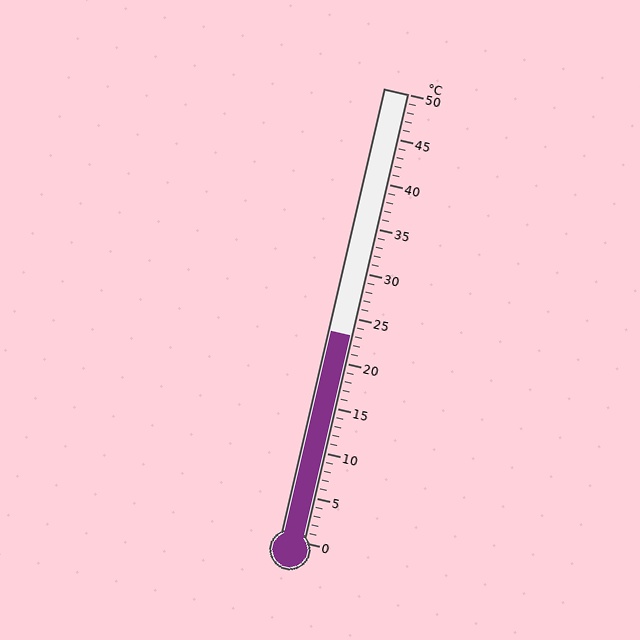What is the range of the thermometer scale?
The thermometer scale ranges from 0°C to 50°C.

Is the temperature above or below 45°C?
The temperature is below 45°C.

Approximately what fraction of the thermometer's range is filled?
The thermometer is filled to approximately 45% of its range.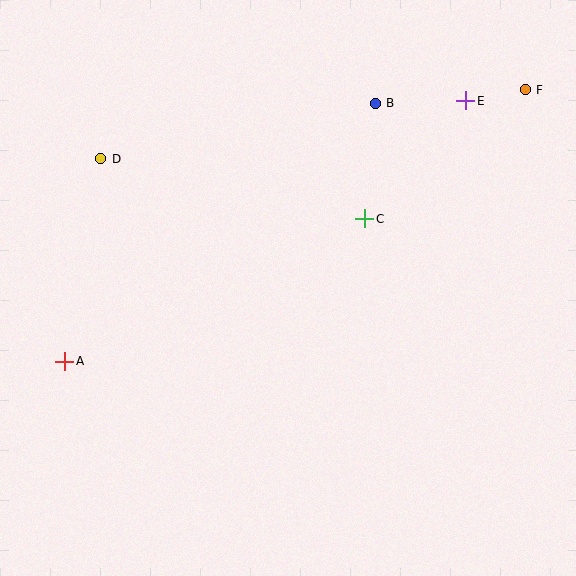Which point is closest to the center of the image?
Point C at (365, 219) is closest to the center.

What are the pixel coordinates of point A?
Point A is at (65, 361).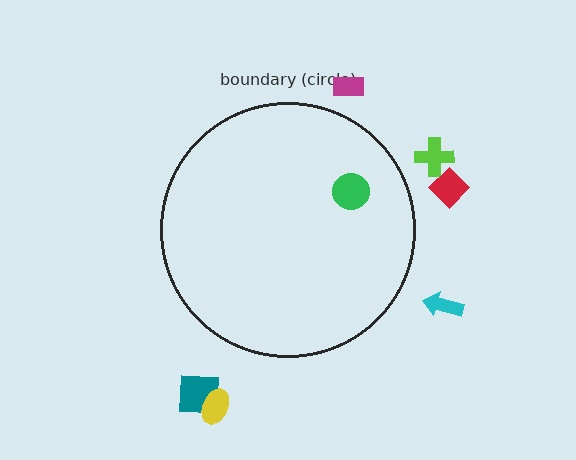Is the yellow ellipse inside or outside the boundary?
Outside.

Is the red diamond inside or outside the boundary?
Outside.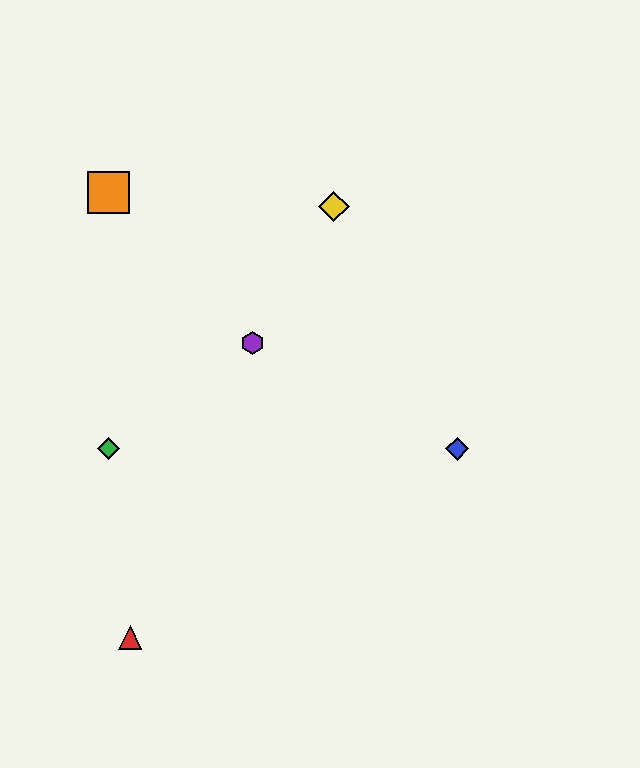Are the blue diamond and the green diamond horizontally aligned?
Yes, both are at y≈449.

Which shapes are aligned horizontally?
The blue diamond, the green diamond are aligned horizontally.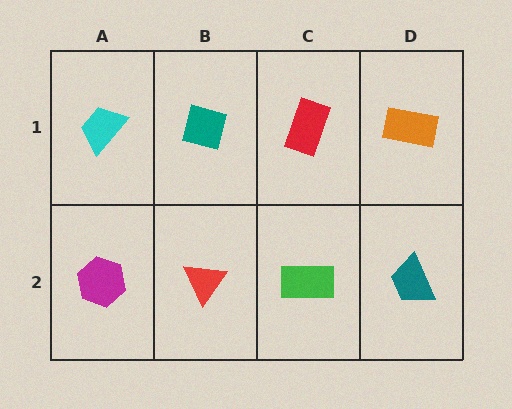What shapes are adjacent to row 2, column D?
An orange rectangle (row 1, column D), a green rectangle (row 2, column C).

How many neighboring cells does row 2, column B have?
3.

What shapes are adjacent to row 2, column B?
A teal diamond (row 1, column B), a magenta hexagon (row 2, column A), a green rectangle (row 2, column C).